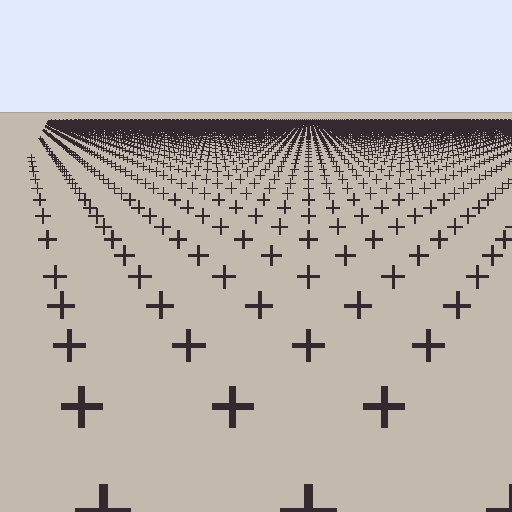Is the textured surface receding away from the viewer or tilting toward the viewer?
The surface is receding away from the viewer. Texture elements get smaller and denser toward the top.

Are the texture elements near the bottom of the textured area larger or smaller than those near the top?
Larger. Near the bottom, elements are closer to the viewer and appear at a bigger on-screen size.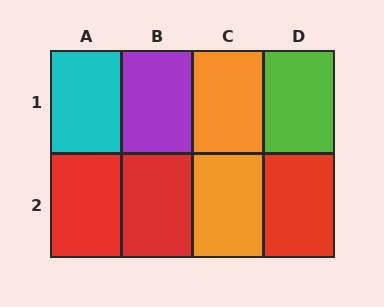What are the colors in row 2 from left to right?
Red, red, orange, red.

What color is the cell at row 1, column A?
Cyan.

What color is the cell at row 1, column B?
Purple.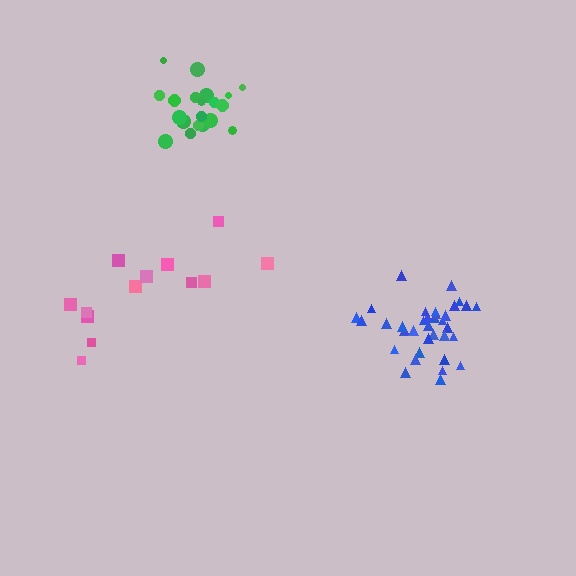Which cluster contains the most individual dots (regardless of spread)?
Blue (35).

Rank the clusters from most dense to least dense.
blue, green, pink.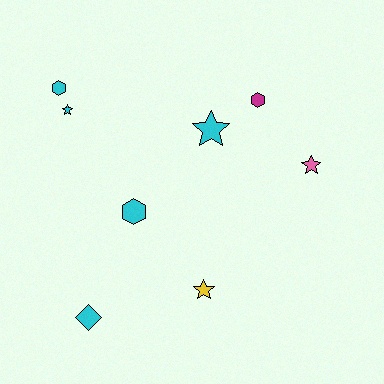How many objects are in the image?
There are 8 objects.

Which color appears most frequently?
Cyan, with 5 objects.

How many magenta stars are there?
There are no magenta stars.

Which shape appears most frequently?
Star, with 4 objects.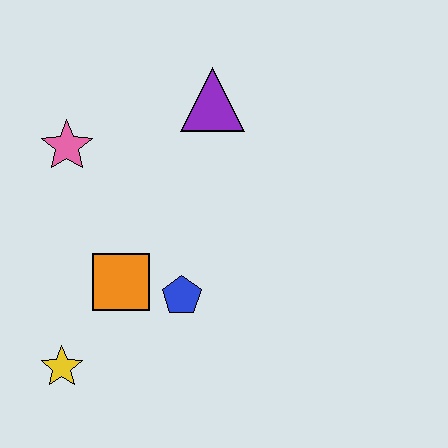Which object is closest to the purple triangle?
The pink star is closest to the purple triangle.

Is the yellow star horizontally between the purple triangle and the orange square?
No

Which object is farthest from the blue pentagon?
The purple triangle is farthest from the blue pentagon.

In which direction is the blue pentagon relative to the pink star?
The blue pentagon is below the pink star.